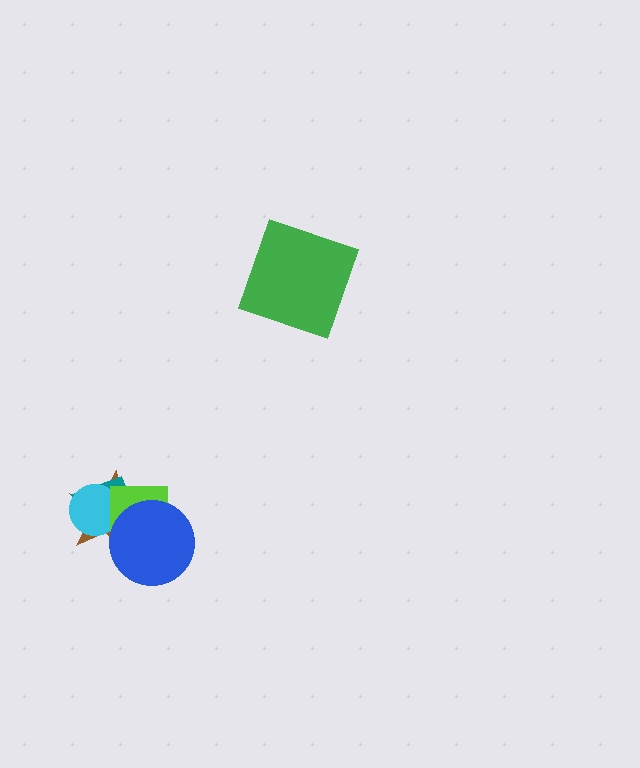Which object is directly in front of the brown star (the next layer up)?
The teal rectangle is directly in front of the brown star.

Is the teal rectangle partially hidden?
Yes, it is partially covered by another shape.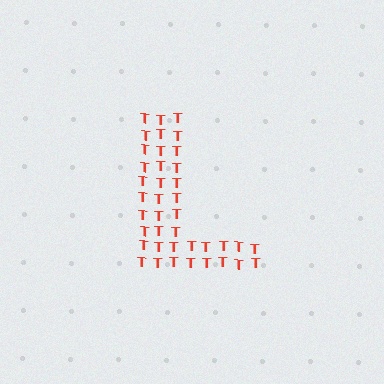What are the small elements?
The small elements are letter T's.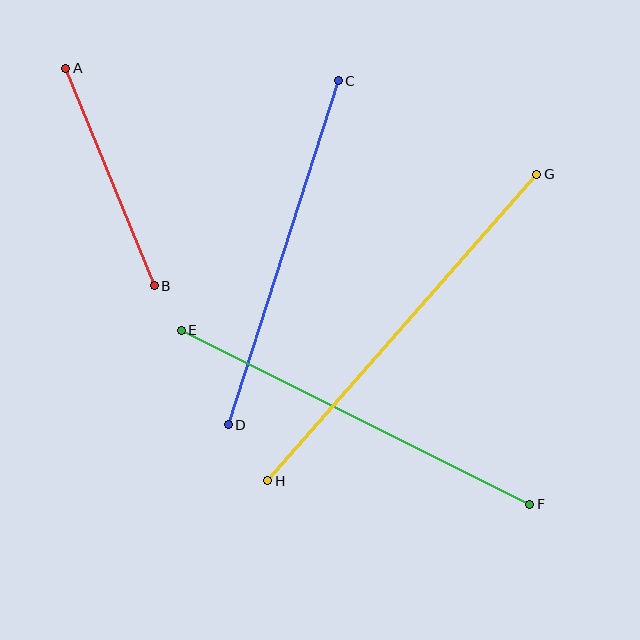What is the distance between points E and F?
The distance is approximately 389 pixels.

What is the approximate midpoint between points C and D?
The midpoint is at approximately (283, 253) pixels.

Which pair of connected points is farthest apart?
Points G and H are farthest apart.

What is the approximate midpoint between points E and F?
The midpoint is at approximately (355, 417) pixels.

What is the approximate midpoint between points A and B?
The midpoint is at approximately (110, 177) pixels.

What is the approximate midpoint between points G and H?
The midpoint is at approximately (402, 327) pixels.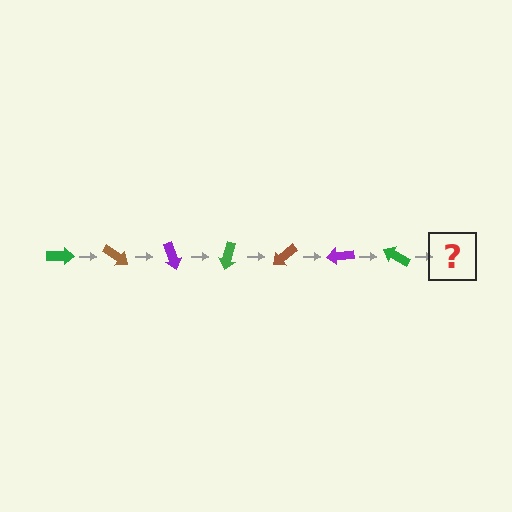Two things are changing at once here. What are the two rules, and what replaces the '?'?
The two rules are that it rotates 35 degrees each step and the color cycles through green, brown, and purple. The '?' should be a brown arrow, rotated 245 degrees from the start.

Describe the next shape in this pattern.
It should be a brown arrow, rotated 245 degrees from the start.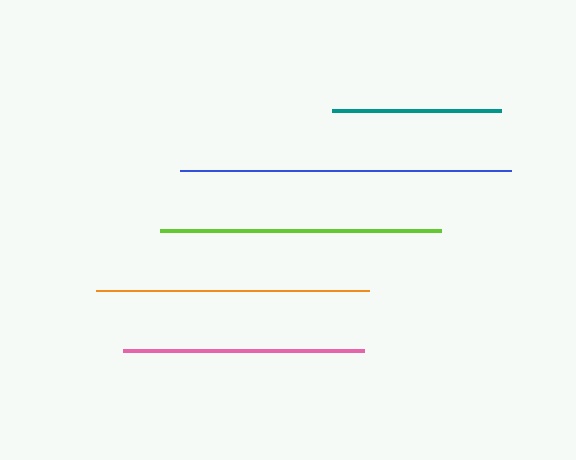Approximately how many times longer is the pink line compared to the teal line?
The pink line is approximately 1.4 times the length of the teal line.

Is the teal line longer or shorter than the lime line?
The lime line is longer than the teal line.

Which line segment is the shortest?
The teal line is the shortest at approximately 169 pixels.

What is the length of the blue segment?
The blue segment is approximately 330 pixels long.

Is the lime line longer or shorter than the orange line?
The lime line is longer than the orange line.